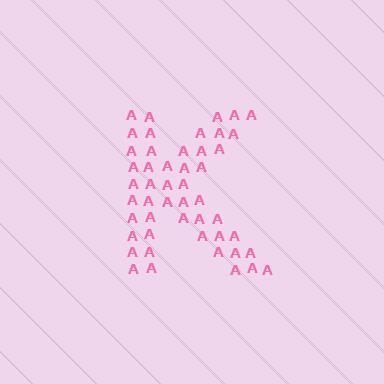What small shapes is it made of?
It is made of small letter A's.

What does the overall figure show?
The overall figure shows the letter K.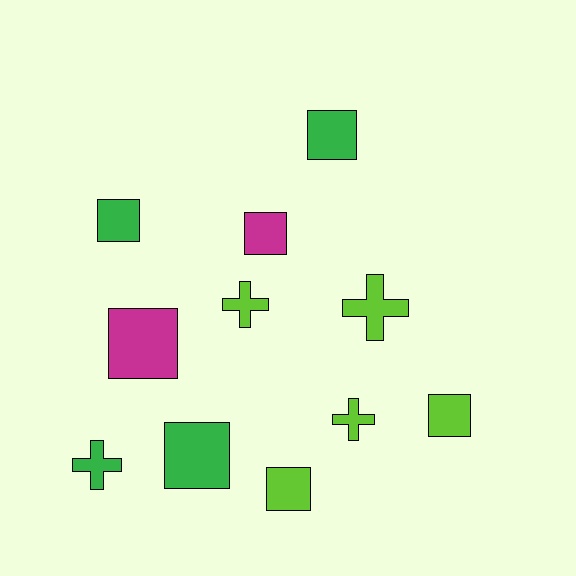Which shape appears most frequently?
Square, with 7 objects.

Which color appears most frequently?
Lime, with 5 objects.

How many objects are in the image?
There are 11 objects.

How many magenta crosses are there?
There are no magenta crosses.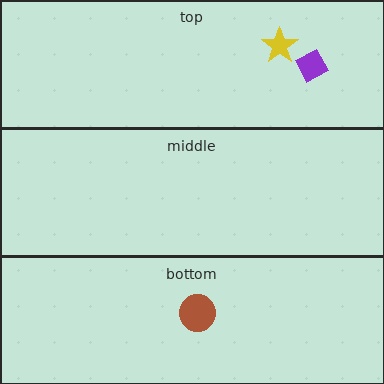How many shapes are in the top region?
2.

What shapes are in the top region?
The yellow star, the purple diamond.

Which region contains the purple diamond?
The top region.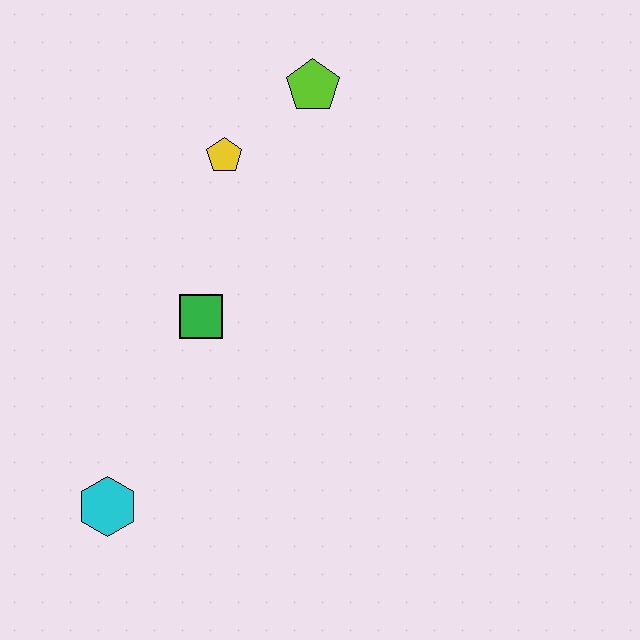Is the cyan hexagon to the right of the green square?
No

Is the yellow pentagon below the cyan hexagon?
No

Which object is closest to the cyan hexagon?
The green square is closest to the cyan hexagon.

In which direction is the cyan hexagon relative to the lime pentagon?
The cyan hexagon is below the lime pentagon.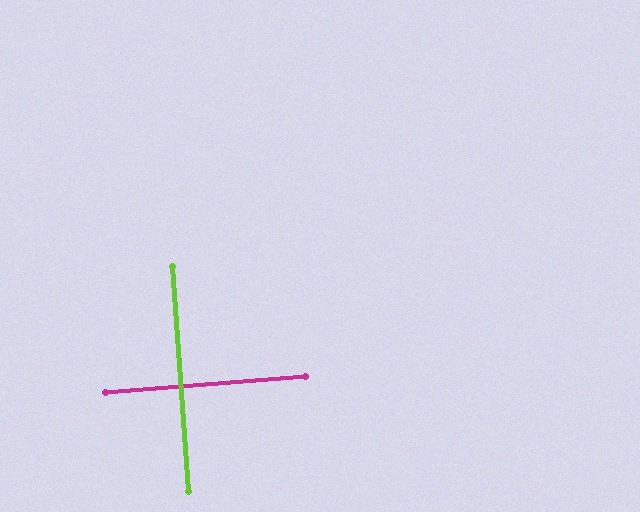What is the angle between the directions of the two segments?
Approximately 90 degrees.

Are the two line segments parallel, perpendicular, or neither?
Perpendicular — they meet at approximately 90°.